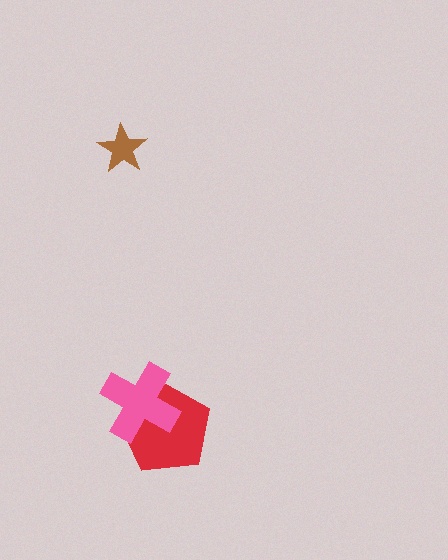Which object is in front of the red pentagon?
The pink cross is in front of the red pentagon.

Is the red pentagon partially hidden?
Yes, it is partially covered by another shape.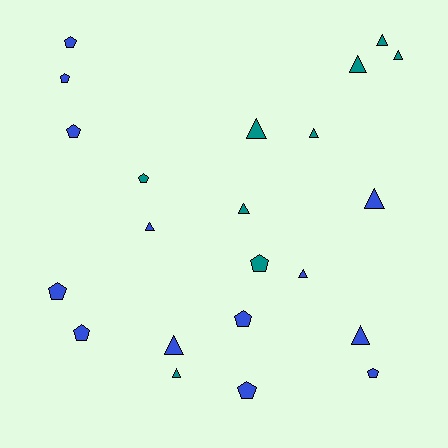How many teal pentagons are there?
There are 2 teal pentagons.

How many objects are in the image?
There are 22 objects.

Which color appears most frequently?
Blue, with 13 objects.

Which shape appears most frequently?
Triangle, with 12 objects.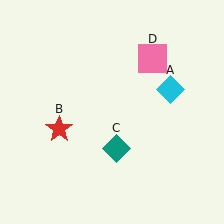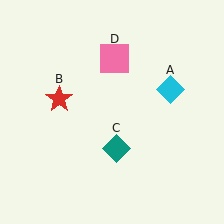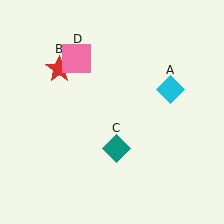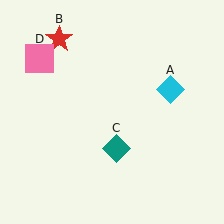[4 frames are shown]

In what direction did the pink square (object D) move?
The pink square (object D) moved left.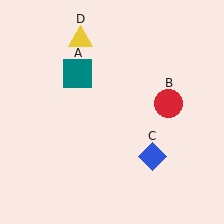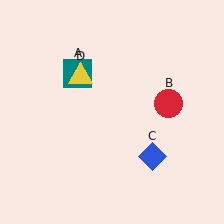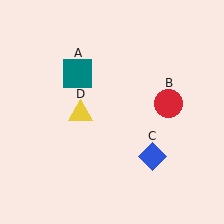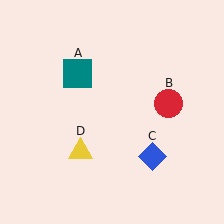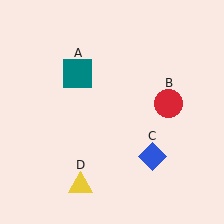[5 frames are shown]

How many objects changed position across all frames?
1 object changed position: yellow triangle (object D).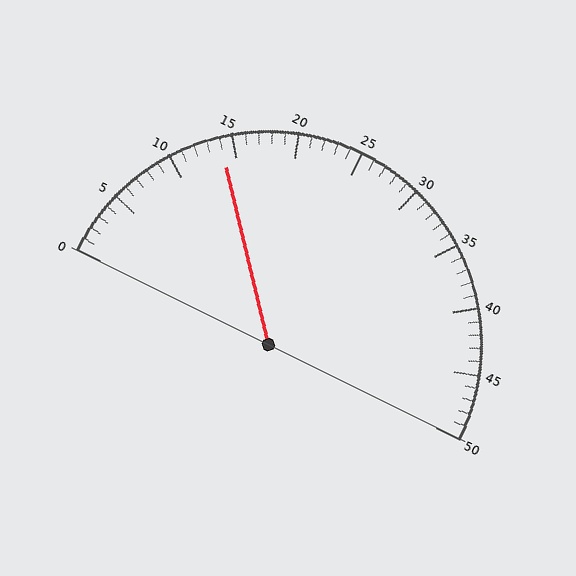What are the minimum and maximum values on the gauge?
The gauge ranges from 0 to 50.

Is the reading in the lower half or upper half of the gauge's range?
The reading is in the lower half of the range (0 to 50).